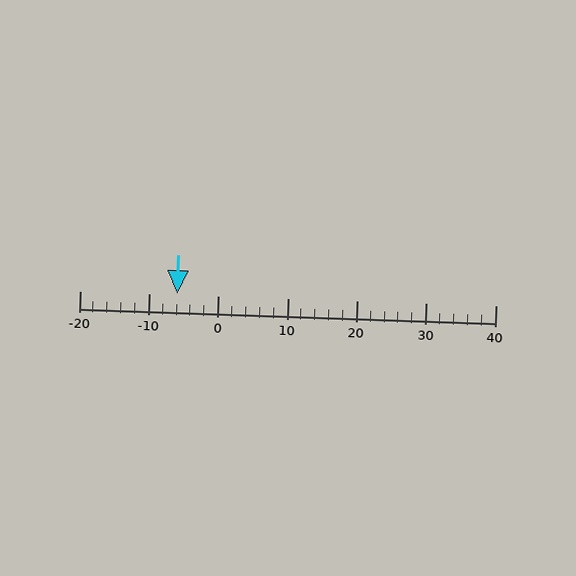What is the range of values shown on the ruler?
The ruler shows values from -20 to 40.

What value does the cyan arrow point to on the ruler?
The cyan arrow points to approximately -6.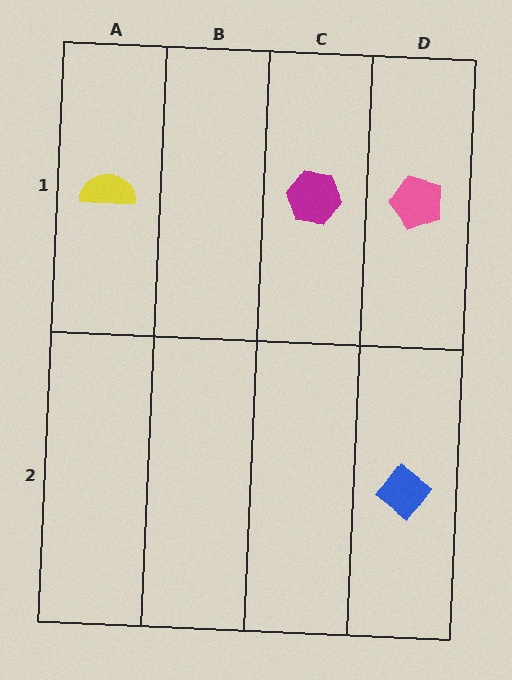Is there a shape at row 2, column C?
No, that cell is empty.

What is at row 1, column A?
A yellow semicircle.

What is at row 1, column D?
A pink pentagon.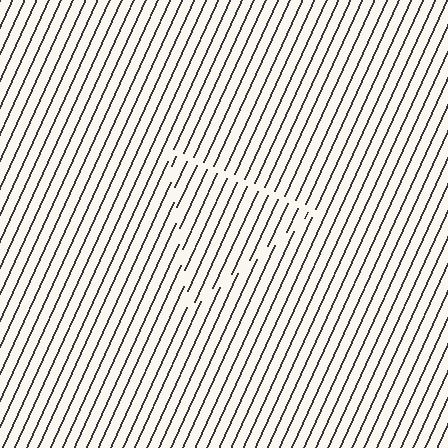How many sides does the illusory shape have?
3 sides — the line-ends trace a triangle.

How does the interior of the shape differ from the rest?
The interior of the shape contains the same grating, shifted by half a period — the contour is defined by the phase discontinuity where line-ends from the inner and outer gratings abut.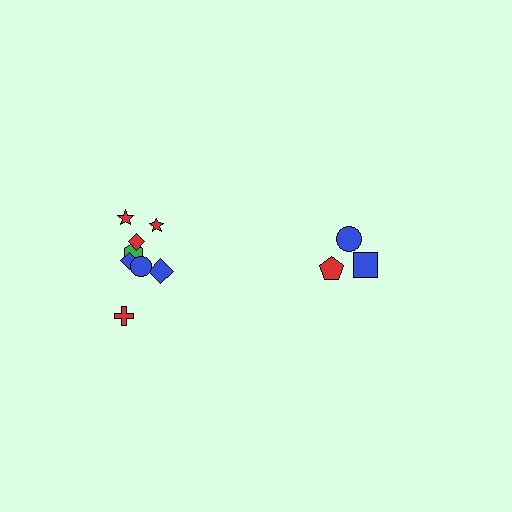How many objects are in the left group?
There are 8 objects.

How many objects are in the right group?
There are 3 objects.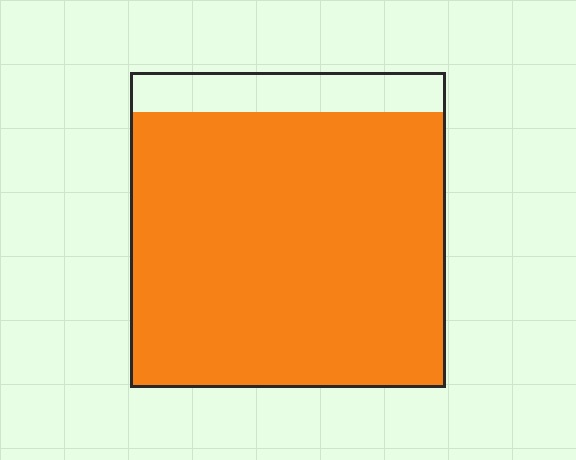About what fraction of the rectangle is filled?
About seven eighths (7/8).